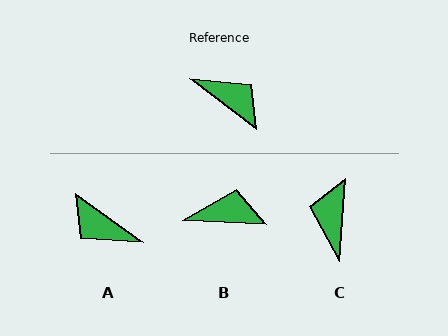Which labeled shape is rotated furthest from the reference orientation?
A, about 178 degrees away.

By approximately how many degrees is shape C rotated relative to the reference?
Approximately 123 degrees counter-clockwise.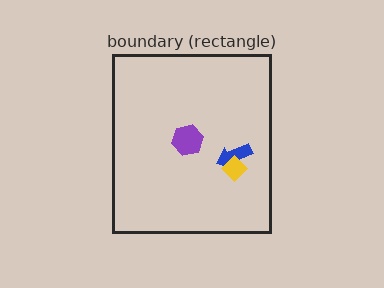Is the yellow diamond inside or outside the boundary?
Inside.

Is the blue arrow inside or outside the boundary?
Inside.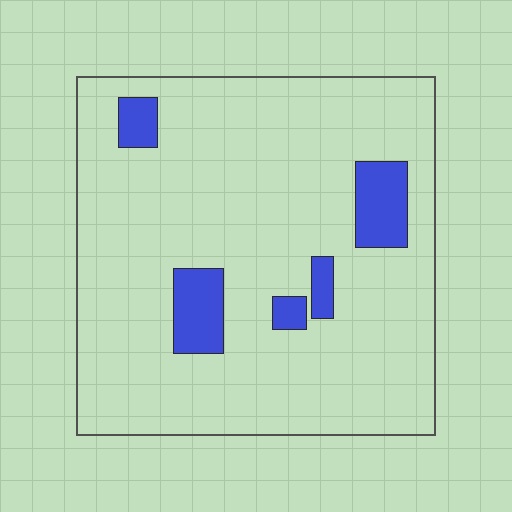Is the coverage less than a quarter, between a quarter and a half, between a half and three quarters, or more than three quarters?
Less than a quarter.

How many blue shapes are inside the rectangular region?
5.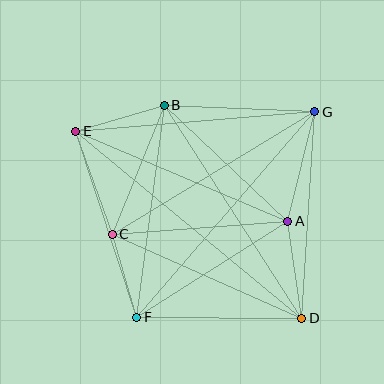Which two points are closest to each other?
Points C and F are closest to each other.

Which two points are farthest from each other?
Points D and E are farthest from each other.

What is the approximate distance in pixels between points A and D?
The distance between A and D is approximately 98 pixels.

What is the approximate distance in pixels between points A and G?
The distance between A and G is approximately 113 pixels.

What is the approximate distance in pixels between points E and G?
The distance between E and G is approximately 240 pixels.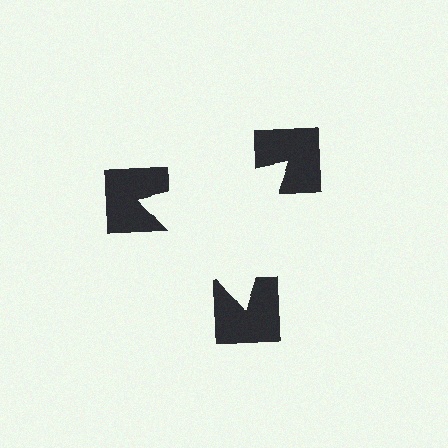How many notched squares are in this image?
There are 3 — one at each vertex of the illusory triangle.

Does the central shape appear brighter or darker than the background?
It typically appears slightly brighter than the background, even though no actual brightness change is drawn.